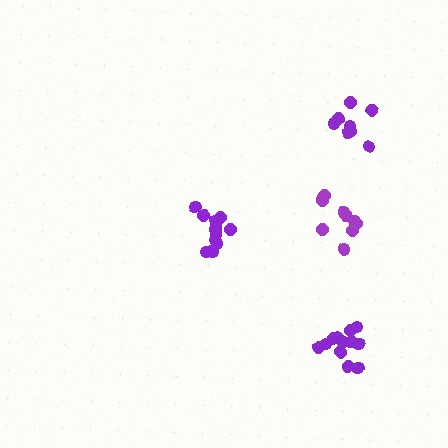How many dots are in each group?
Group 1: 10 dots, Group 2: 12 dots, Group 3: 8 dots, Group 4: 12 dots (42 total).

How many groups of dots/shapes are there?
There are 4 groups.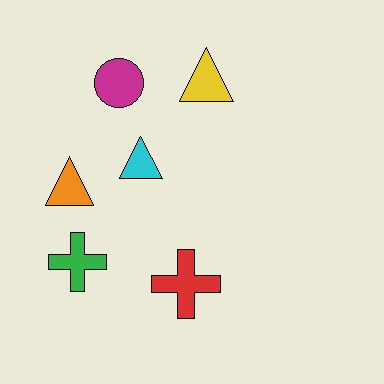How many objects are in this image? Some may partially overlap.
There are 6 objects.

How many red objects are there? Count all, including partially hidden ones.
There is 1 red object.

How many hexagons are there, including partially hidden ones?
There are no hexagons.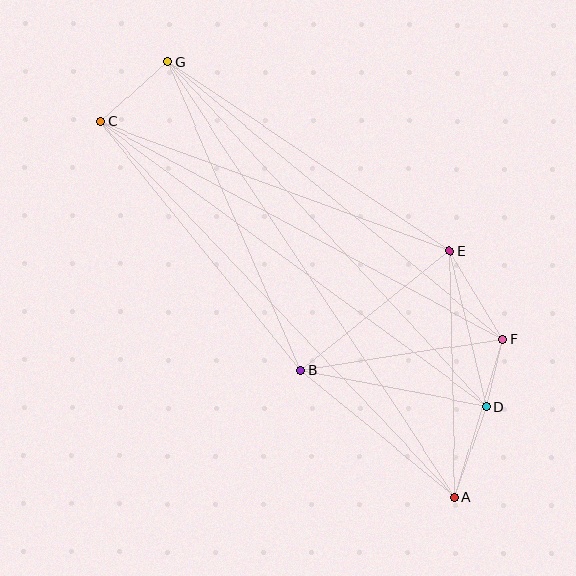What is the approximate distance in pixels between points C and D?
The distance between C and D is approximately 480 pixels.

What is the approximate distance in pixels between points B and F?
The distance between B and F is approximately 204 pixels.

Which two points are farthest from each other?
Points A and G are farthest from each other.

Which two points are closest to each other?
Points D and F are closest to each other.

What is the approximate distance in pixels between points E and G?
The distance between E and G is approximately 340 pixels.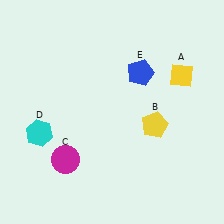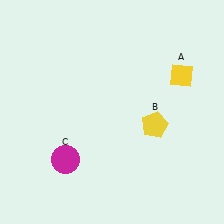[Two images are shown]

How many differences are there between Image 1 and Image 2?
There are 2 differences between the two images.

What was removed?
The blue pentagon (E), the cyan hexagon (D) were removed in Image 2.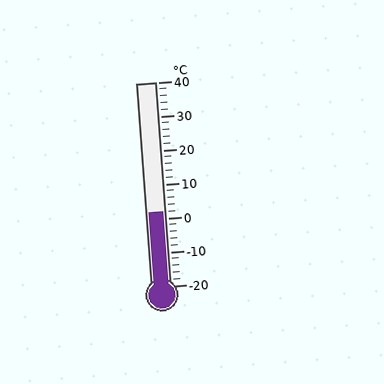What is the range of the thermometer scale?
The thermometer scale ranges from -20°C to 40°C.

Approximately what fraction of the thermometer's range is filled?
The thermometer is filled to approximately 35% of its range.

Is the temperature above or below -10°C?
The temperature is above -10°C.